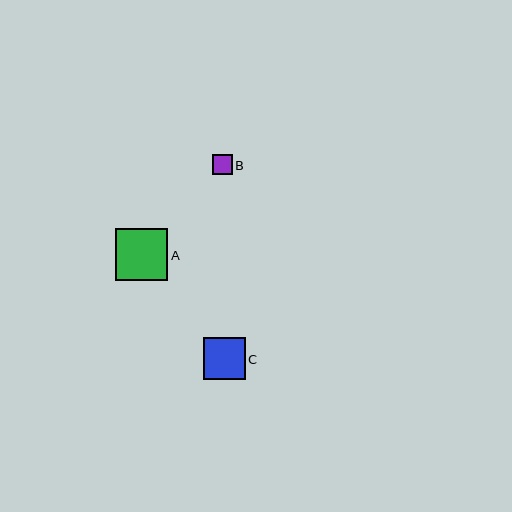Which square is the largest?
Square A is the largest with a size of approximately 52 pixels.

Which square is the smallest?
Square B is the smallest with a size of approximately 20 pixels.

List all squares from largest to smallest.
From largest to smallest: A, C, B.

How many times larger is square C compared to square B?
Square C is approximately 2.1 times the size of square B.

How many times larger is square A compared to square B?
Square A is approximately 2.6 times the size of square B.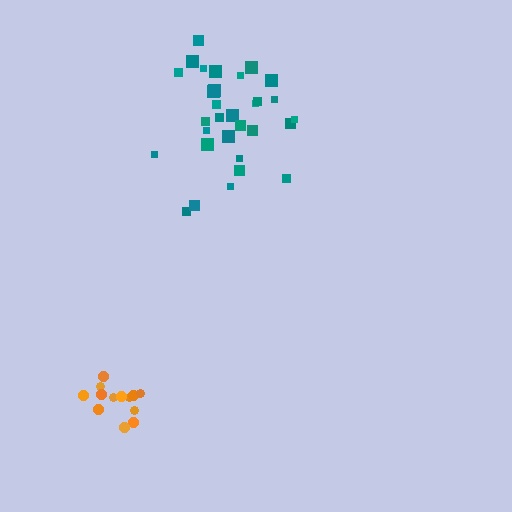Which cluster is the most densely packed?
Orange.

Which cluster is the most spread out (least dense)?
Teal.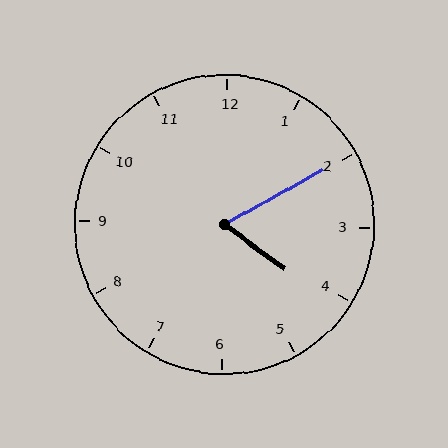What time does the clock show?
4:10.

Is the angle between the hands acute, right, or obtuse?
It is acute.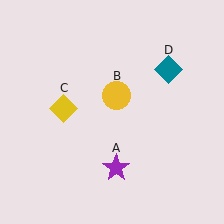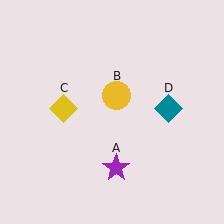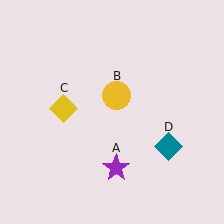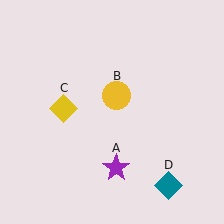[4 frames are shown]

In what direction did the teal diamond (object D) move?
The teal diamond (object D) moved down.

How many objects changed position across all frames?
1 object changed position: teal diamond (object D).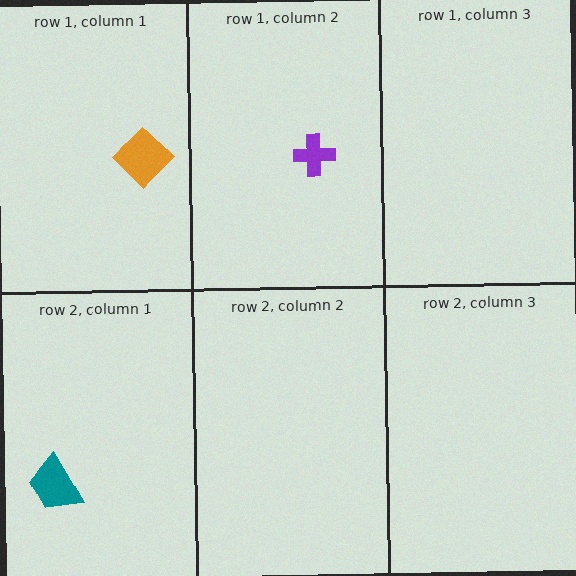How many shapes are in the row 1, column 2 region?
1.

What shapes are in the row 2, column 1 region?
The teal trapezoid.